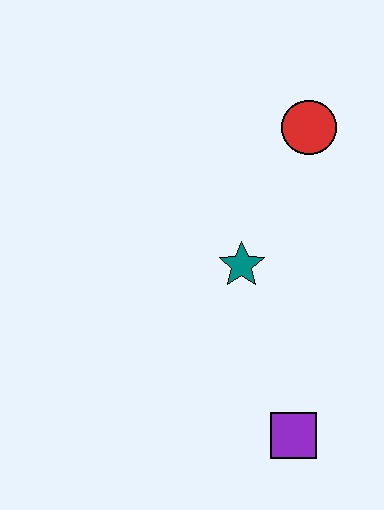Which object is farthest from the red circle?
The purple square is farthest from the red circle.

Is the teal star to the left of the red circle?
Yes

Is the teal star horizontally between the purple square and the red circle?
No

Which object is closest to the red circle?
The teal star is closest to the red circle.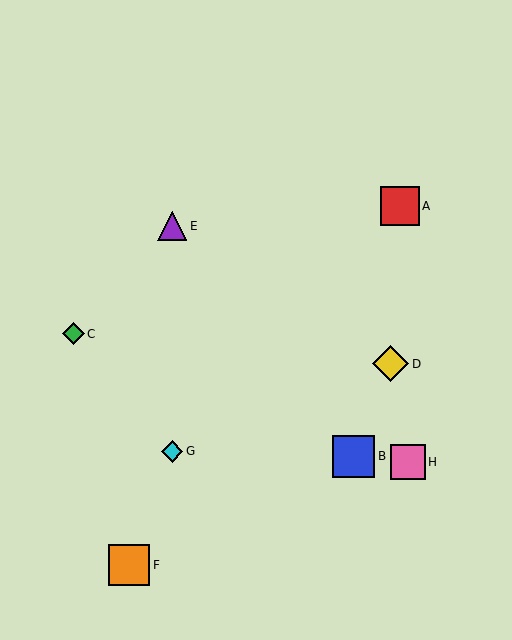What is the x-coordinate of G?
Object G is at x≈172.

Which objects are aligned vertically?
Objects E, G are aligned vertically.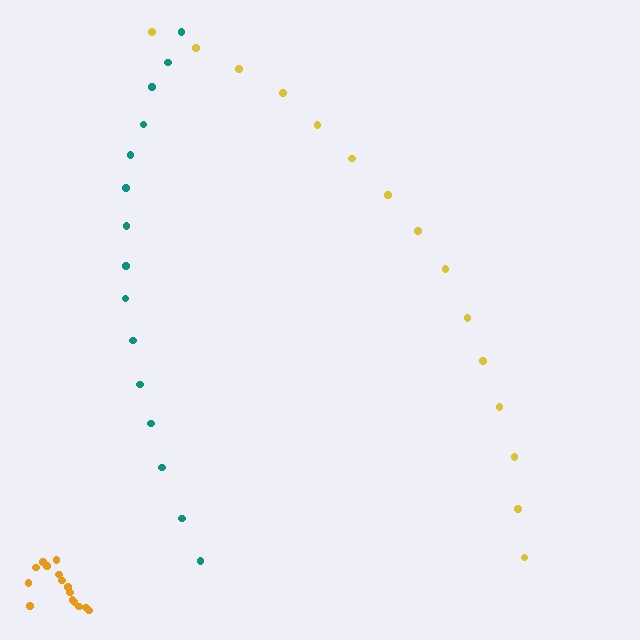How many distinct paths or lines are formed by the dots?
There are 3 distinct paths.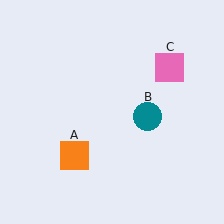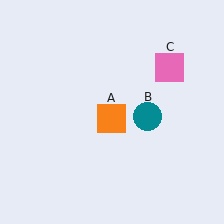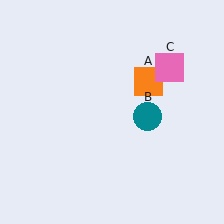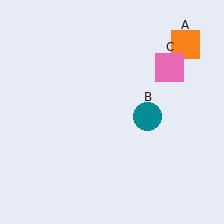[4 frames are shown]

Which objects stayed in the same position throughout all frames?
Teal circle (object B) and pink square (object C) remained stationary.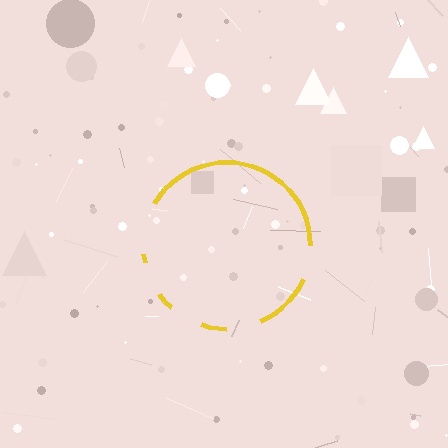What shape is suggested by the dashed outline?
The dashed outline suggests a circle.